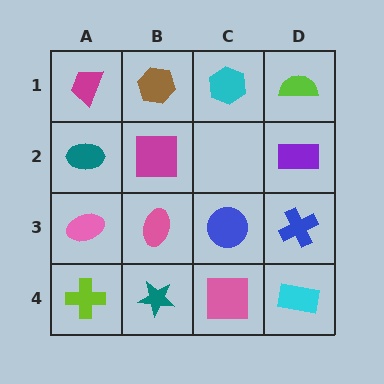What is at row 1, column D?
A lime semicircle.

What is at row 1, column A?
A magenta trapezoid.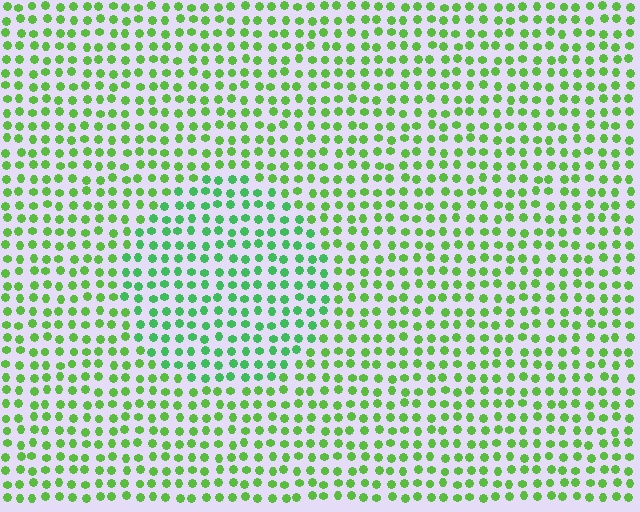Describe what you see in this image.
The image is filled with small lime elements in a uniform arrangement. A circle-shaped region is visible where the elements are tinted to a slightly different hue, forming a subtle color boundary.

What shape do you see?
I see a circle.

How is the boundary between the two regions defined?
The boundary is defined purely by a slight shift in hue (about 27 degrees). Spacing, size, and orientation are identical on both sides.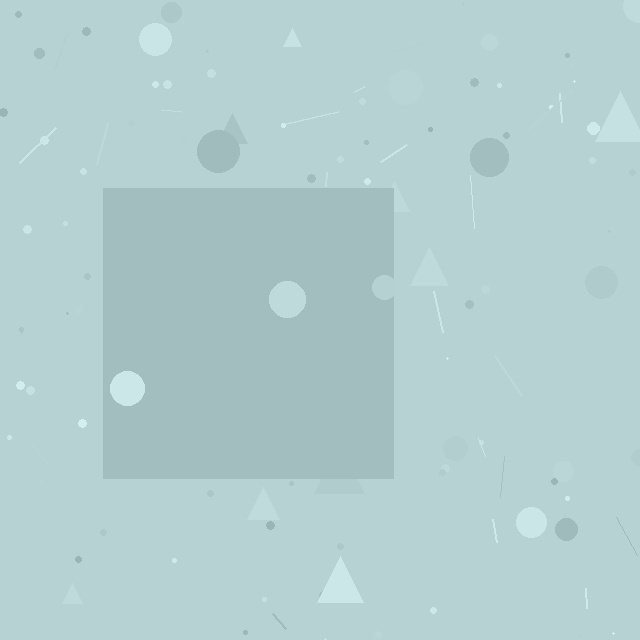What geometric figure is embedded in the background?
A square is embedded in the background.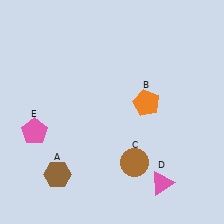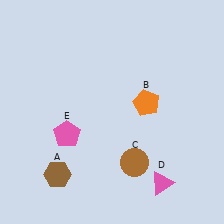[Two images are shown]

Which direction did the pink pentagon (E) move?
The pink pentagon (E) moved right.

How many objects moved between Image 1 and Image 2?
1 object moved between the two images.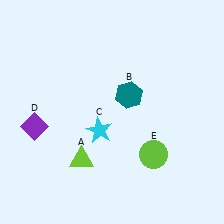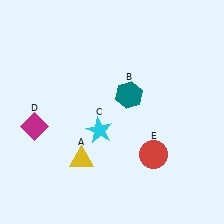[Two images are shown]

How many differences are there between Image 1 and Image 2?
There are 3 differences between the two images.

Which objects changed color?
A changed from lime to yellow. D changed from purple to magenta. E changed from lime to red.